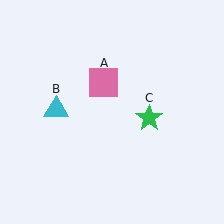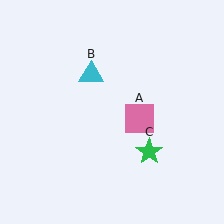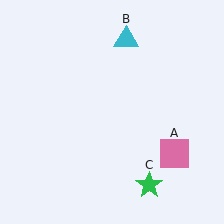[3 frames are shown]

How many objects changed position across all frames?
3 objects changed position: pink square (object A), cyan triangle (object B), green star (object C).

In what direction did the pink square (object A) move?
The pink square (object A) moved down and to the right.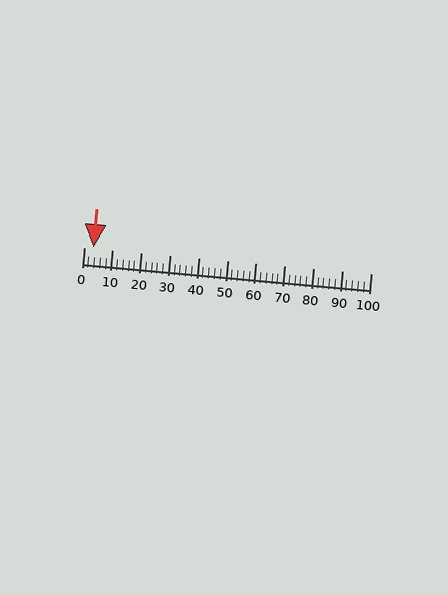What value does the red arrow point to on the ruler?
The red arrow points to approximately 3.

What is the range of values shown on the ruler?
The ruler shows values from 0 to 100.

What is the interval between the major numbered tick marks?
The major tick marks are spaced 10 units apart.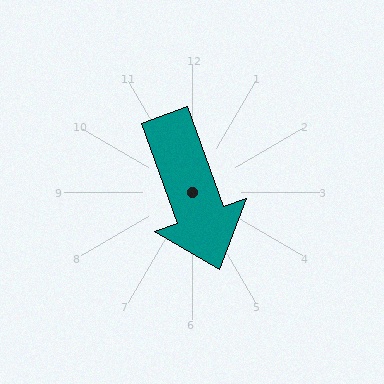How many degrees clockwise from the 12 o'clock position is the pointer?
Approximately 160 degrees.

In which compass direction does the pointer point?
South.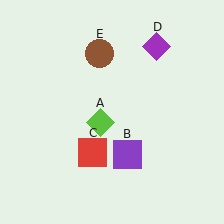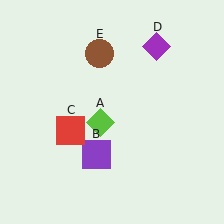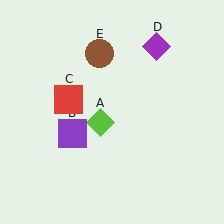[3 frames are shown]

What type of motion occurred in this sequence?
The purple square (object B), red square (object C) rotated clockwise around the center of the scene.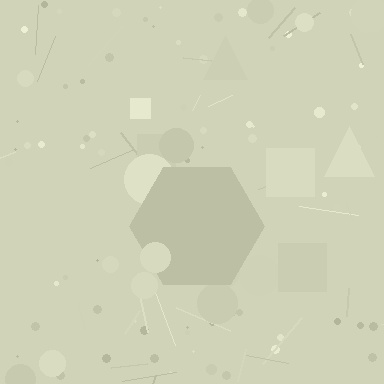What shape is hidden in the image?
A hexagon is hidden in the image.